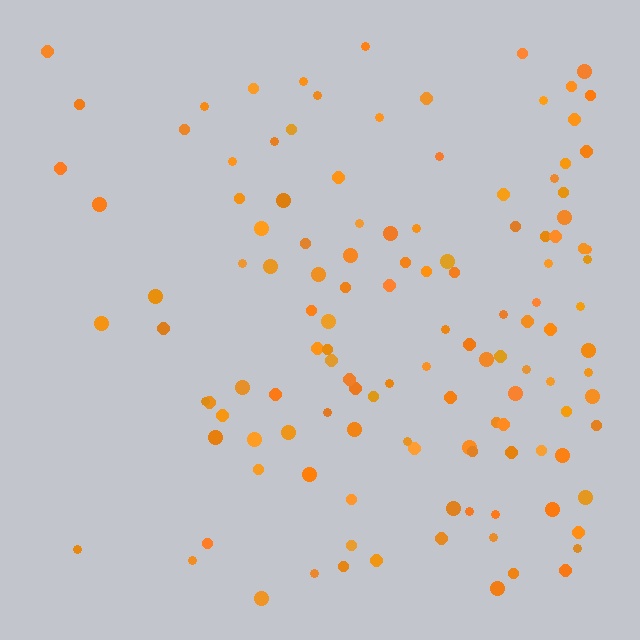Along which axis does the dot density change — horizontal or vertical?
Horizontal.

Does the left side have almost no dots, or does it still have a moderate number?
Still a moderate number, just noticeably fewer than the right.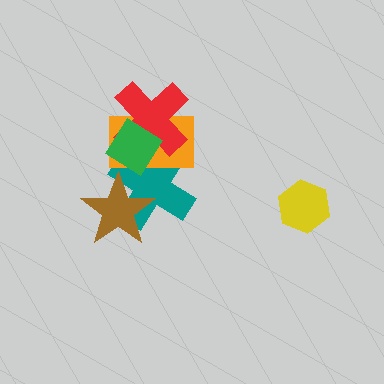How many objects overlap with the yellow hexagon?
0 objects overlap with the yellow hexagon.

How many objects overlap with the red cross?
3 objects overlap with the red cross.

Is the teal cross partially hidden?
Yes, it is partially covered by another shape.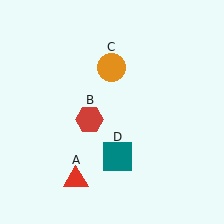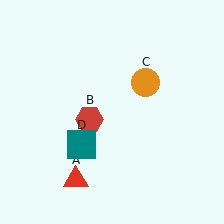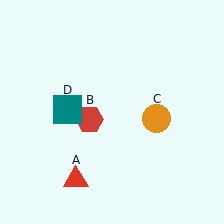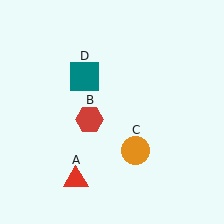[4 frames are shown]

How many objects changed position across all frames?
2 objects changed position: orange circle (object C), teal square (object D).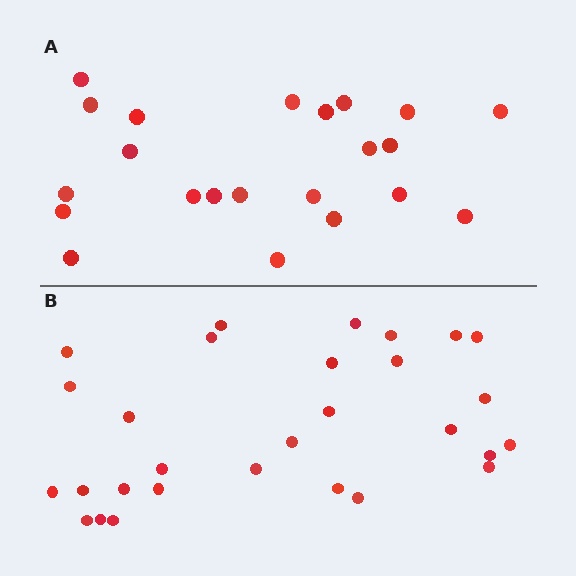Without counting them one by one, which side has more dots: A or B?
Region B (the bottom region) has more dots.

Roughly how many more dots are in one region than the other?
Region B has roughly 8 or so more dots than region A.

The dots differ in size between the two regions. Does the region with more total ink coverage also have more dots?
No. Region A has more total ink coverage because its dots are larger, but region B actually contains more individual dots. Total area can be misleading — the number of items is what matters here.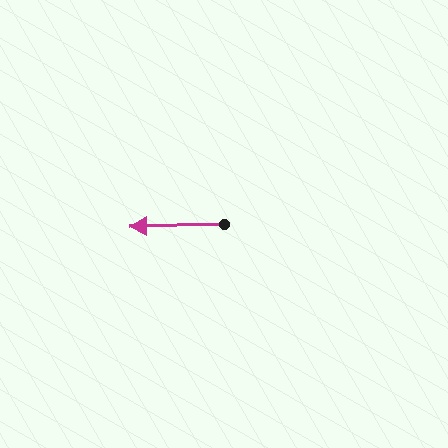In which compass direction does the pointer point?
West.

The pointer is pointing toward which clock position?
Roughly 9 o'clock.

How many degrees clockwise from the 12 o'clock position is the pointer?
Approximately 268 degrees.